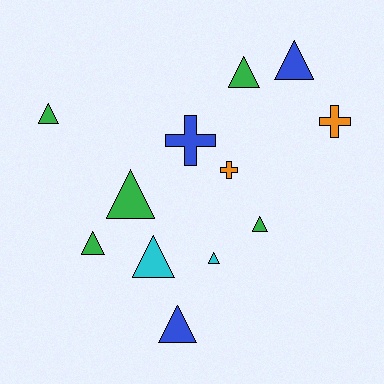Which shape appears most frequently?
Triangle, with 9 objects.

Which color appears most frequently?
Green, with 5 objects.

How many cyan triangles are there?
There are 2 cyan triangles.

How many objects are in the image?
There are 12 objects.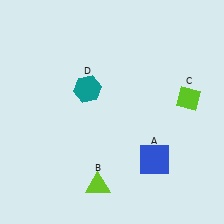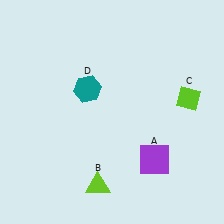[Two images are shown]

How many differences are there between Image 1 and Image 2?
There is 1 difference between the two images.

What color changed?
The square (A) changed from blue in Image 1 to purple in Image 2.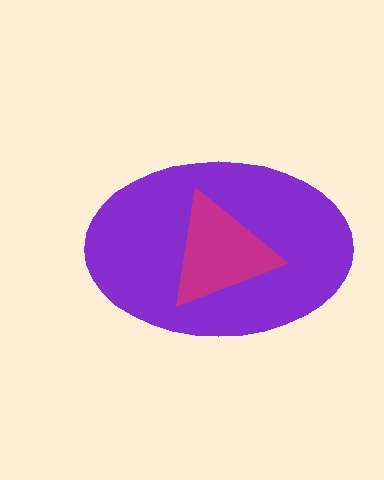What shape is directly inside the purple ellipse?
The magenta triangle.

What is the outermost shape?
The purple ellipse.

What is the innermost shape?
The magenta triangle.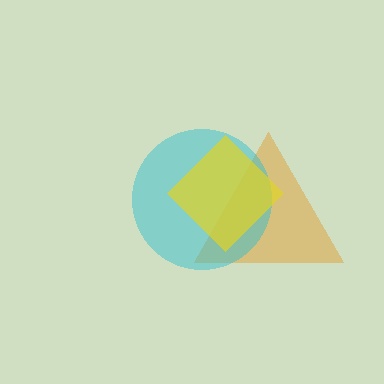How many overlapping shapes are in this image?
There are 3 overlapping shapes in the image.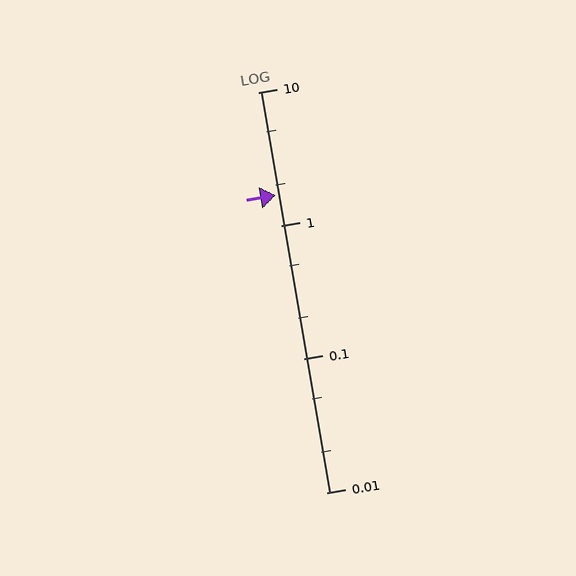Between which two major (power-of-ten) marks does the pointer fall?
The pointer is between 1 and 10.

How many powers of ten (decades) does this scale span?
The scale spans 3 decades, from 0.01 to 10.